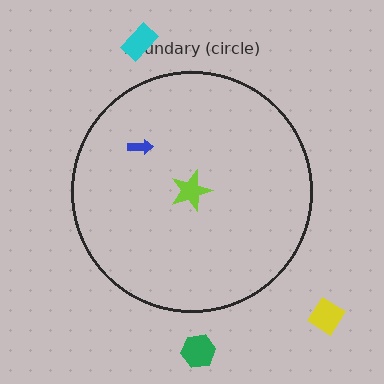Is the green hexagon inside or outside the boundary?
Outside.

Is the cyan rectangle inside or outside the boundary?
Outside.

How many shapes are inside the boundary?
2 inside, 3 outside.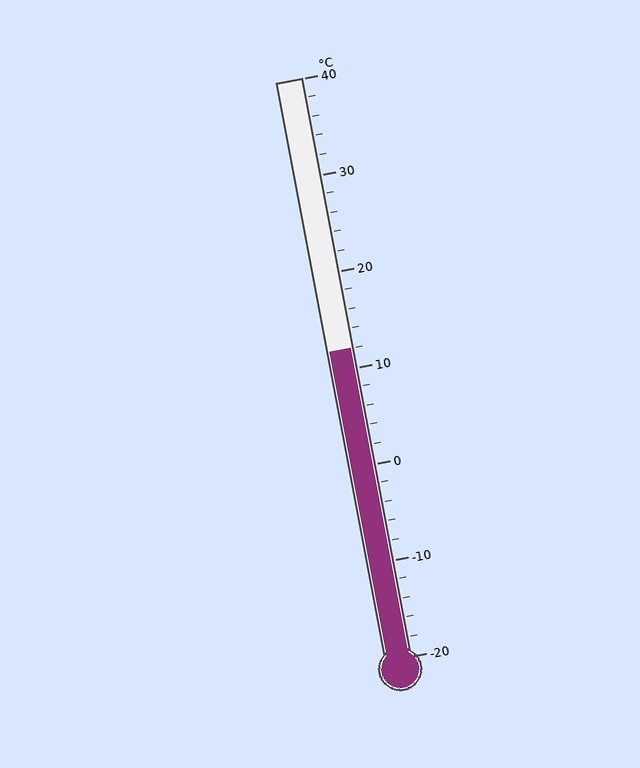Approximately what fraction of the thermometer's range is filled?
The thermometer is filled to approximately 55% of its range.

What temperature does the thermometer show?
The thermometer shows approximately 12°C.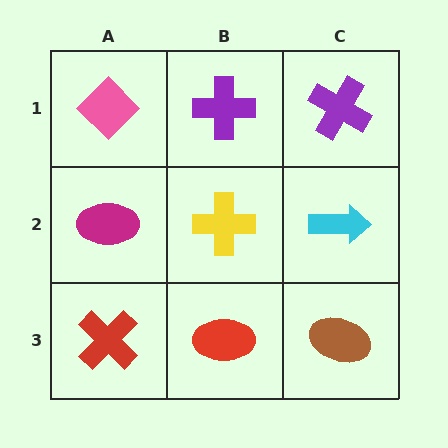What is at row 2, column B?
A yellow cross.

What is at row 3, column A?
A red cross.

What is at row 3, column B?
A red ellipse.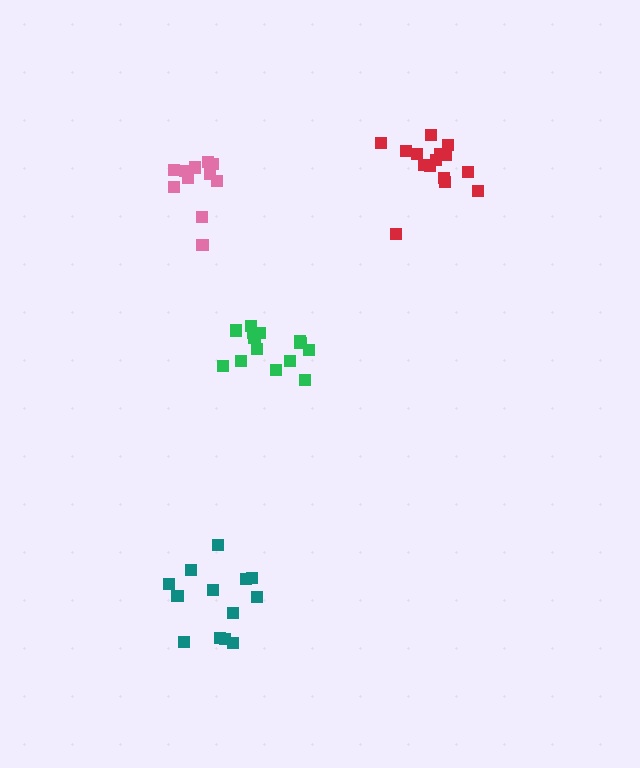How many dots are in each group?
Group 1: 11 dots, Group 2: 14 dots, Group 3: 14 dots, Group 4: 15 dots (54 total).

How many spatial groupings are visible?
There are 4 spatial groupings.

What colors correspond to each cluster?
The clusters are colored: pink, green, teal, red.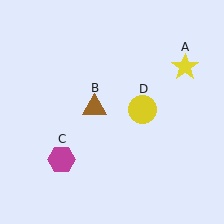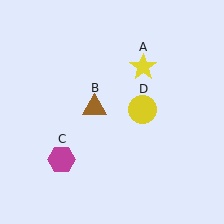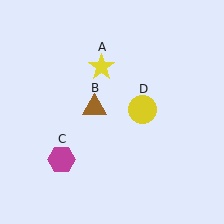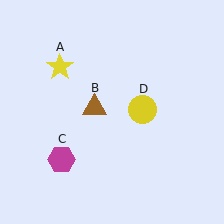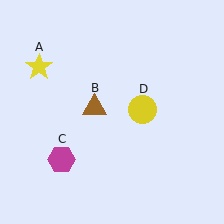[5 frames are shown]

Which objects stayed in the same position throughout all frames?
Brown triangle (object B) and magenta hexagon (object C) and yellow circle (object D) remained stationary.